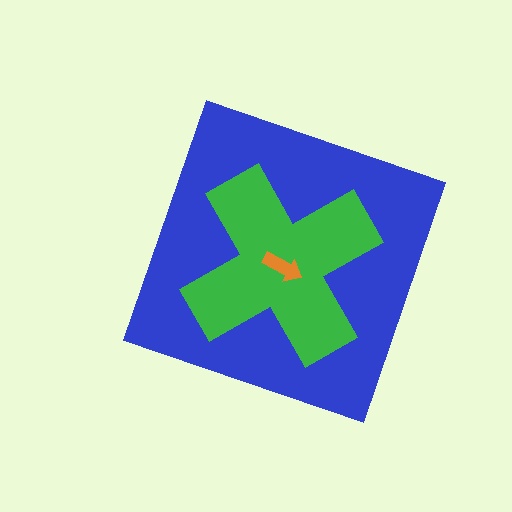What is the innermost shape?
The orange arrow.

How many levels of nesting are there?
3.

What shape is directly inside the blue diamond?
The green cross.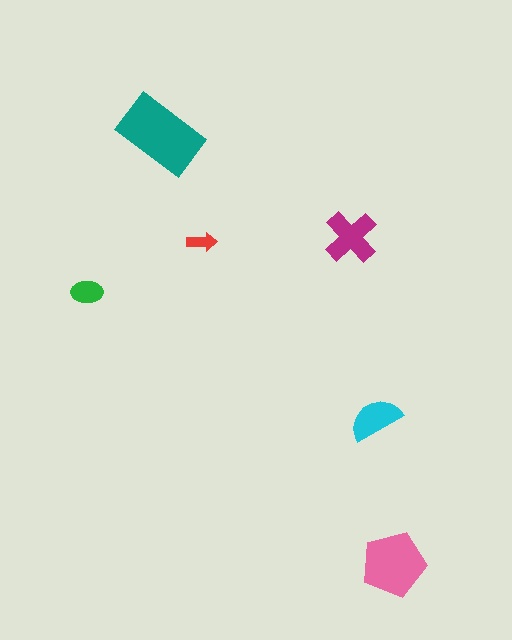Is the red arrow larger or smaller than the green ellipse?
Smaller.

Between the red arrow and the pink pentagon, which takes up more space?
The pink pentagon.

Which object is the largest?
The teal rectangle.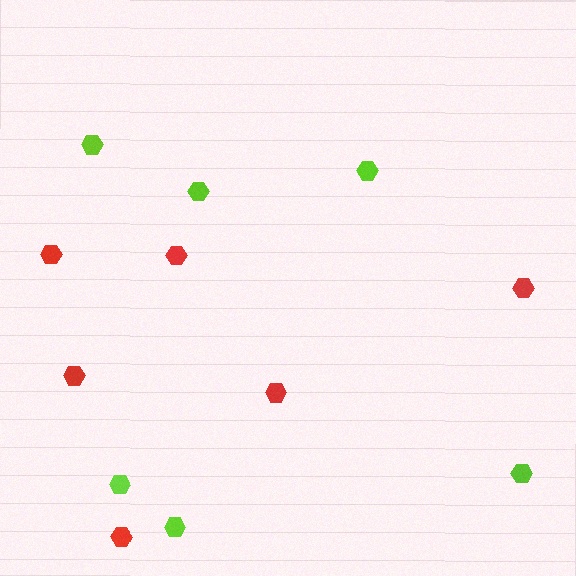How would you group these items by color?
There are 2 groups: one group of red hexagons (6) and one group of lime hexagons (6).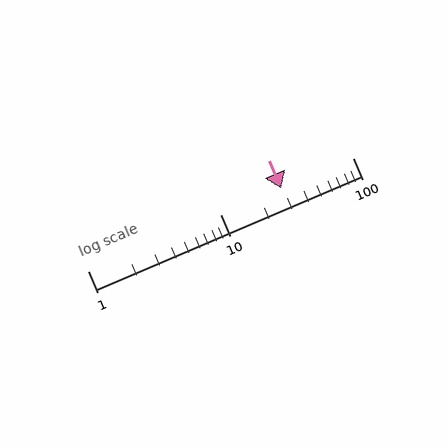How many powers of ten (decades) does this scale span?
The scale spans 2 decades, from 1 to 100.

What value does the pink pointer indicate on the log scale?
The pointer indicates approximately 29.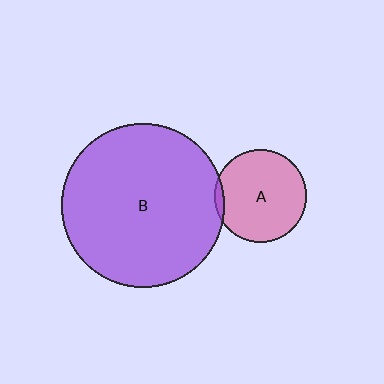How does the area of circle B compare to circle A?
Approximately 3.1 times.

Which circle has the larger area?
Circle B (purple).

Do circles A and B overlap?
Yes.